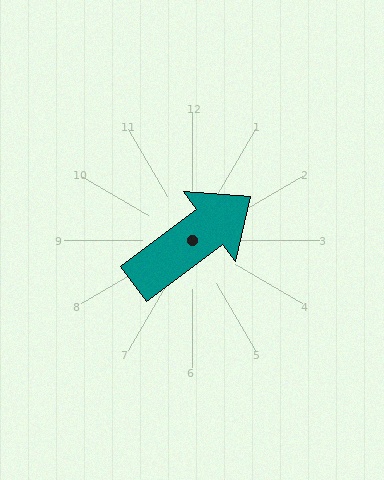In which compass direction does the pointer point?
Northeast.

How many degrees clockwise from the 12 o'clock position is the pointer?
Approximately 53 degrees.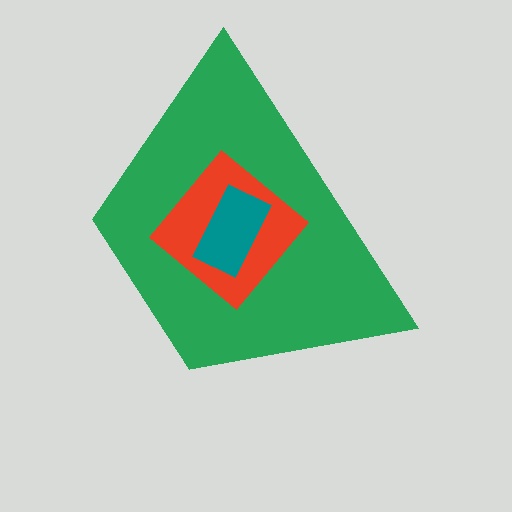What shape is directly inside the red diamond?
The teal rectangle.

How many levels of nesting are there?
3.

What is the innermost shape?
The teal rectangle.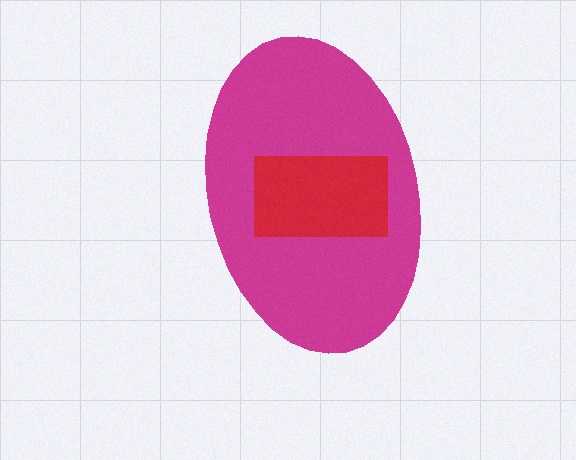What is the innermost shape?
The red rectangle.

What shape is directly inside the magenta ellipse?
The red rectangle.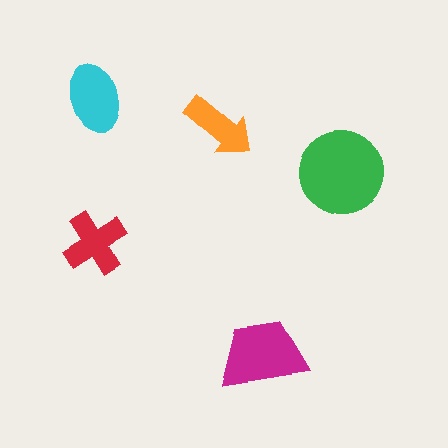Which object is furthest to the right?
The green circle is rightmost.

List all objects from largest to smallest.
The green circle, the magenta trapezoid, the cyan ellipse, the red cross, the orange arrow.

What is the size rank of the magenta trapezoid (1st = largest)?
2nd.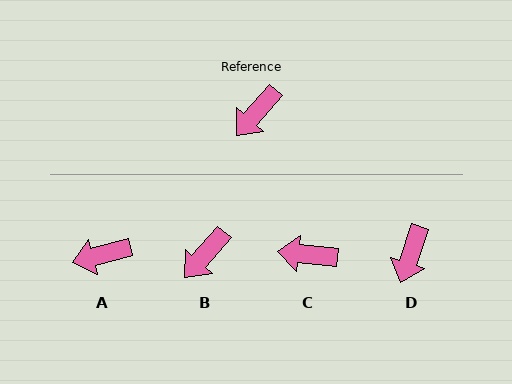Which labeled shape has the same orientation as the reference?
B.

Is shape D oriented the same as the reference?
No, it is off by about 22 degrees.